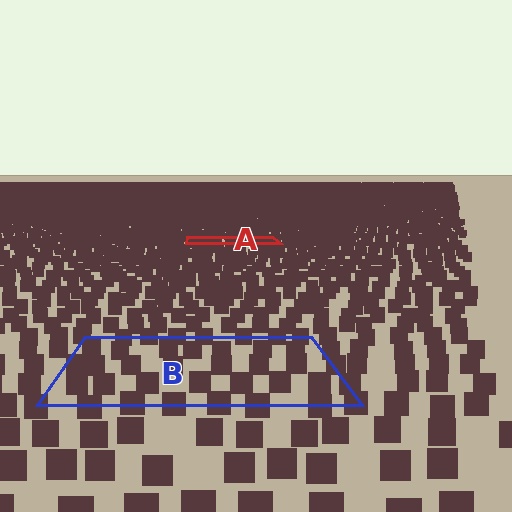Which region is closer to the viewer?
Region B is closer. The texture elements there are larger and more spread out.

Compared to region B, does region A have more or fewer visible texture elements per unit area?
Region A has more texture elements per unit area — they are packed more densely because it is farther away.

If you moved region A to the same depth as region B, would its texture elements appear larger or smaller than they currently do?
They would appear larger. At a closer depth, the same texture elements are projected at a bigger on-screen size.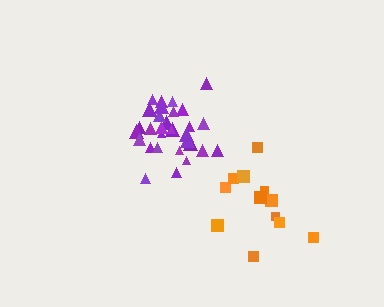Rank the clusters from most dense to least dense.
purple, orange.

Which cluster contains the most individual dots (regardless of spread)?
Purple (32).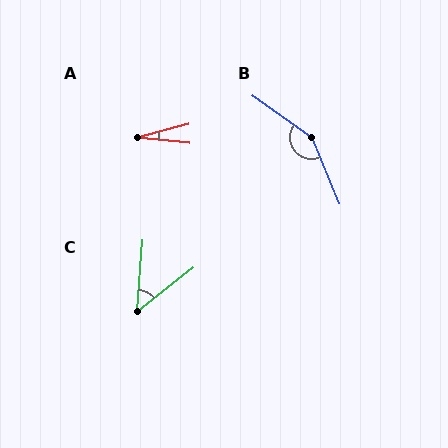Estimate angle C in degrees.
Approximately 47 degrees.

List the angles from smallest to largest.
A (20°), C (47°), B (148°).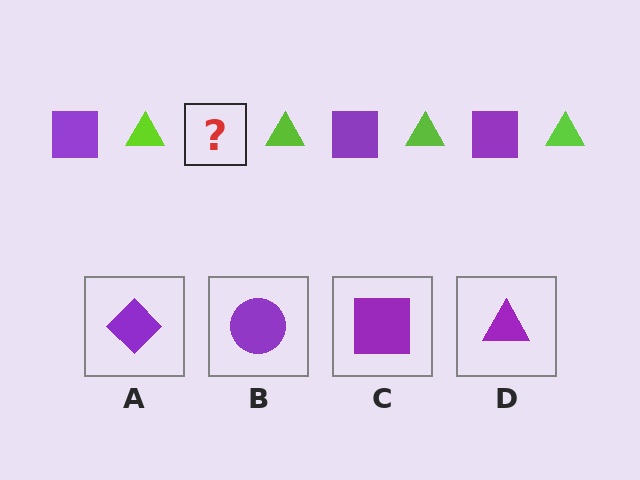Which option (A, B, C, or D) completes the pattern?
C.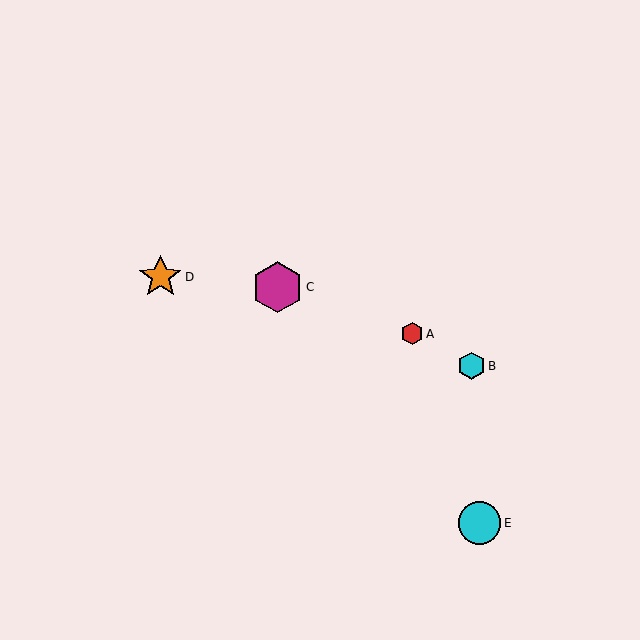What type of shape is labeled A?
Shape A is a red hexagon.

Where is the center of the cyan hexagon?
The center of the cyan hexagon is at (471, 366).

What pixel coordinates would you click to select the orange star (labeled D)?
Click at (160, 277) to select the orange star D.